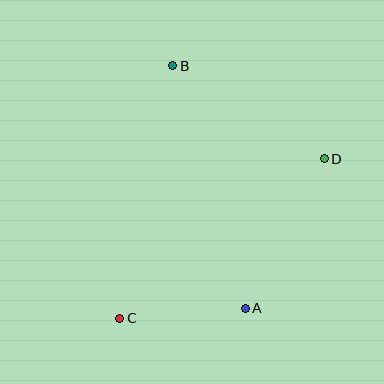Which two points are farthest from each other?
Points C and D are farthest from each other.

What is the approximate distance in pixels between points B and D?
The distance between B and D is approximately 178 pixels.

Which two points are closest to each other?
Points A and C are closest to each other.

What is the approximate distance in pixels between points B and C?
The distance between B and C is approximately 258 pixels.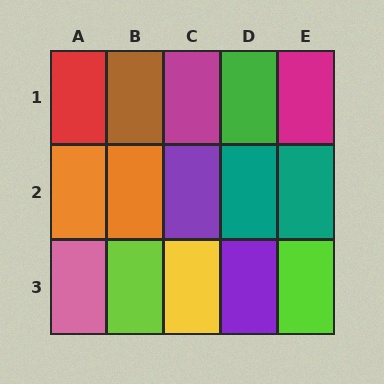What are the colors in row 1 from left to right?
Red, brown, magenta, green, magenta.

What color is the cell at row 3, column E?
Lime.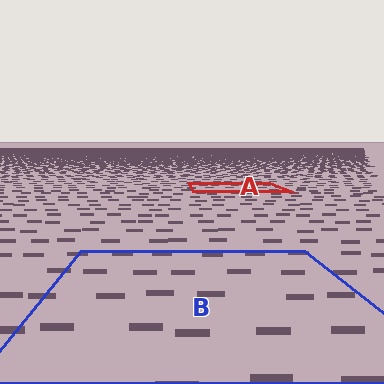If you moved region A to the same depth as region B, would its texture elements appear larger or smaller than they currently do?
They would appear larger. At a closer depth, the same texture elements are projected at a bigger on-screen size.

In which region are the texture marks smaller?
The texture marks are smaller in region A, because it is farther away.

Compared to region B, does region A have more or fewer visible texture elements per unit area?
Region A has more texture elements per unit area — they are packed more densely because it is farther away.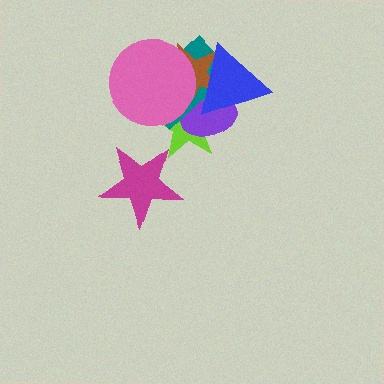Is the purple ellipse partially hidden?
Yes, it is partially covered by another shape.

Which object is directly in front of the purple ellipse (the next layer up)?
The teal rectangle is directly in front of the purple ellipse.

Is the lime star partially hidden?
Yes, it is partially covered by another shape.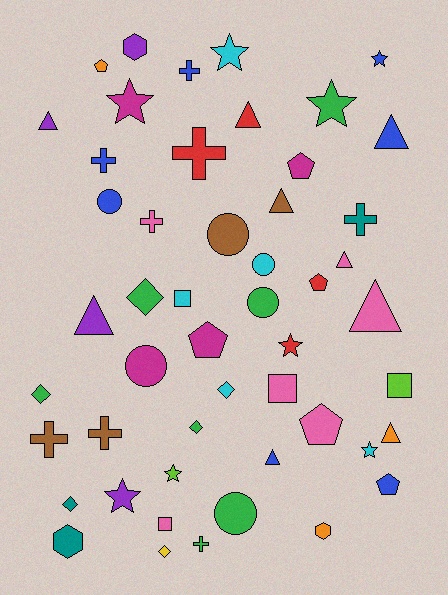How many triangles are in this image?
There are 9 triangles.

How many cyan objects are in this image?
There are 5 cyan objects.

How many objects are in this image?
There are 50 objects.